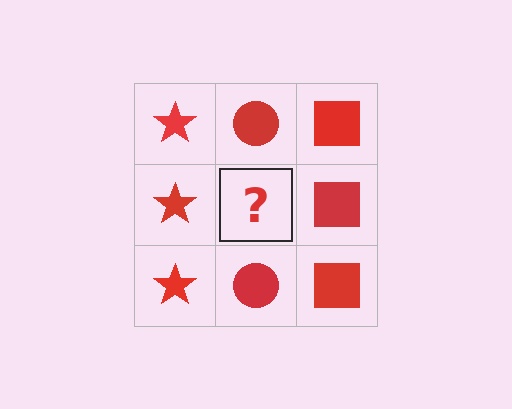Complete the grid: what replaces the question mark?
The question mark should be replaced with a red circle.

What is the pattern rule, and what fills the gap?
The rule is that each column has a consistent shape. The gap should be filled with a red circle.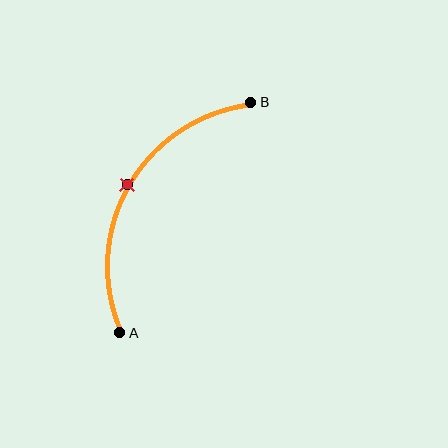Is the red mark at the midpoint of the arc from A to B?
Yes. The red mark lies on the arc at equal arc-length from both A and B — it is the arc midpoint.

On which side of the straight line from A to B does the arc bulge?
The arc bulges to the left of the straight line connecting A and B.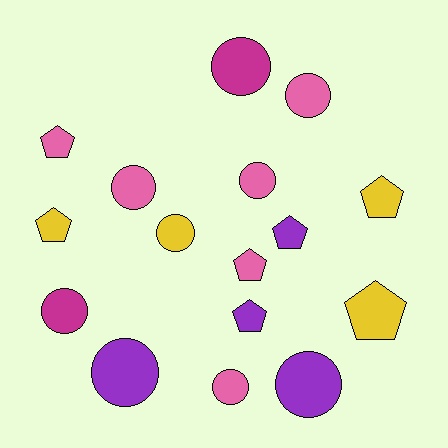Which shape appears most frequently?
Circle, with 9 objects.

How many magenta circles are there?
There are 2 magenta circles.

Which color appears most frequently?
Pink, with 6 objects.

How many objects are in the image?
There are 16 objects.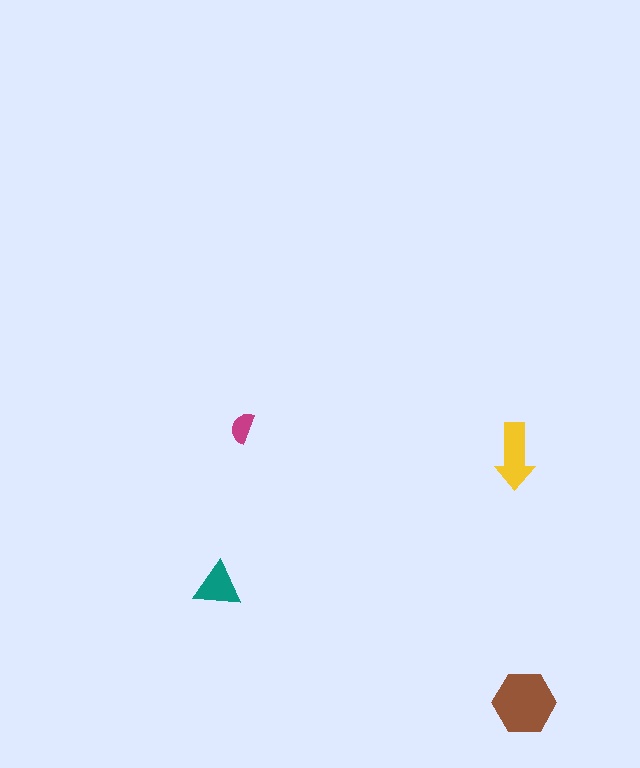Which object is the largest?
The brown hexagon.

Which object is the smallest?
The magenta semicircle.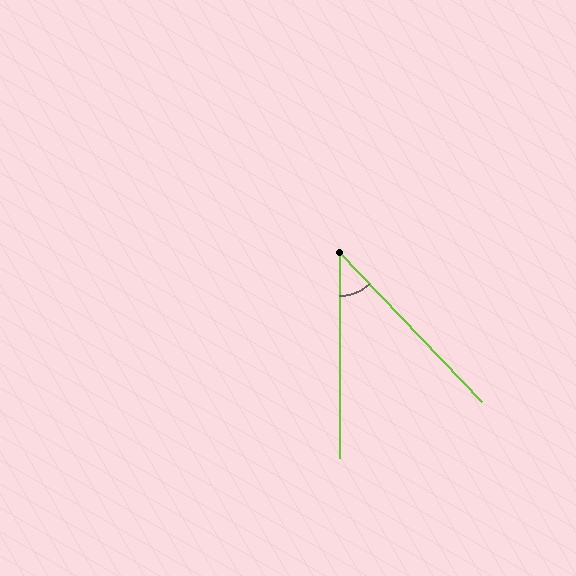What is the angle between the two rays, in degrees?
Approximately 43 degrees.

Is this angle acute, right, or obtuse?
It is acute.